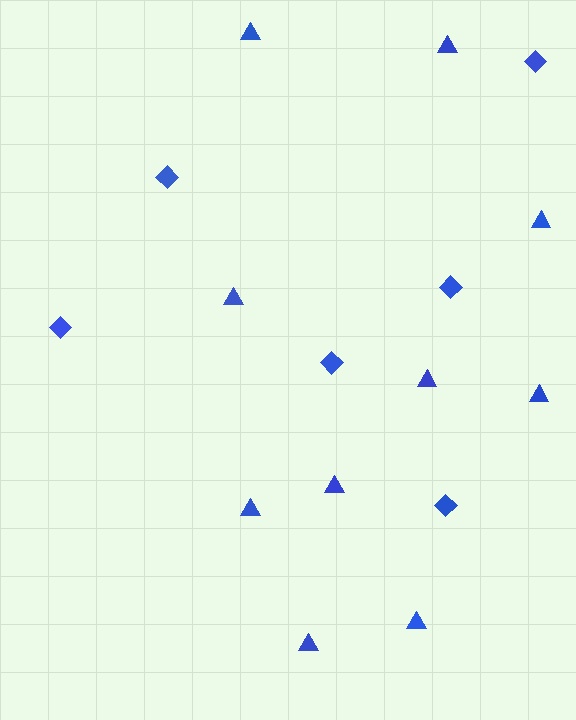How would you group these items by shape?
There are 2 groups: one group of diamonds (6) and one group of triangles (10).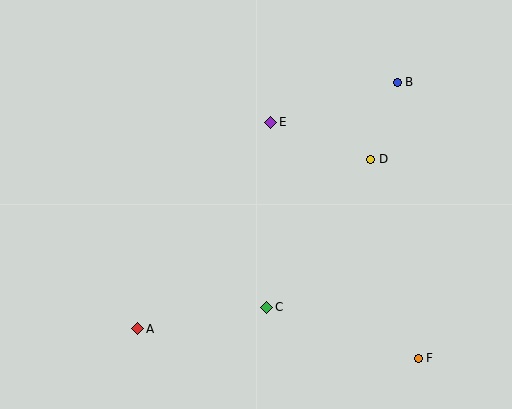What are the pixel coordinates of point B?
Point B is at (397, 82).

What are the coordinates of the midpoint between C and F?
The midpoint between C and F is at (342, 333).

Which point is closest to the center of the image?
Point E at (271, 122) is closest to the center.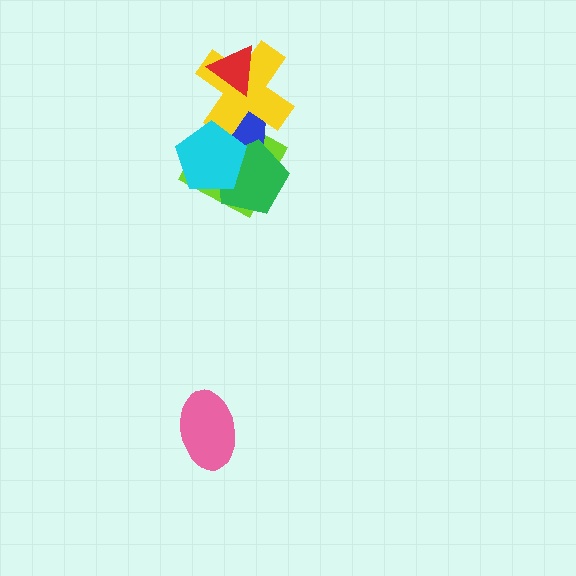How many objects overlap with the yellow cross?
4 objects overlap with the yellow cross.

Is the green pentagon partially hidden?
Yes, it is partially covered by another shape.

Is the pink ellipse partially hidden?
No, no other shape covers it.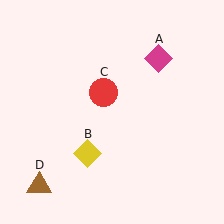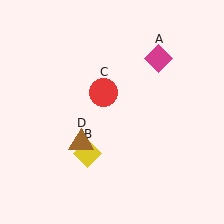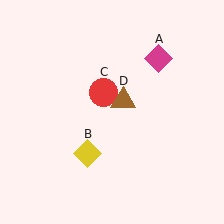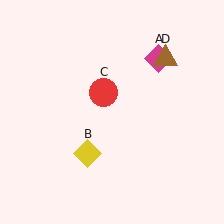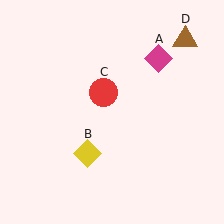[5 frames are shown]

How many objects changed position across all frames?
1 object changed position: brown triangle (object D).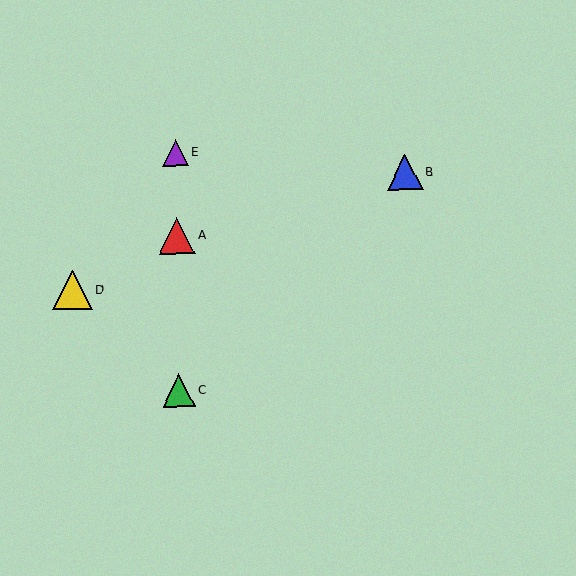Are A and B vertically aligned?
No, A is at x≈177 and B is at x≈405.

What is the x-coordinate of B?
Object B is at x≈405.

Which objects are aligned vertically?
Objects A, C, E are aligned vertically.